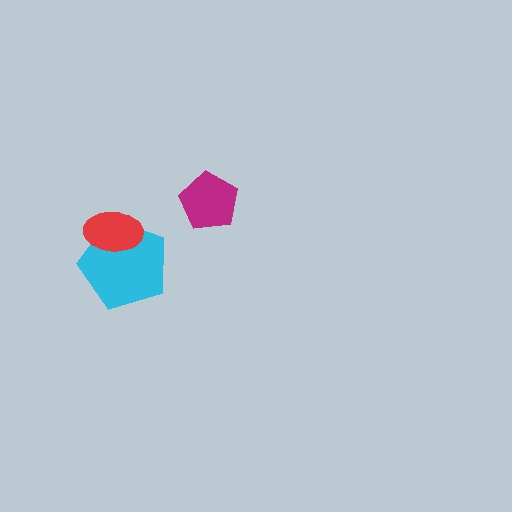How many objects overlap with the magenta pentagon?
0 objects overlap with the magenta pentagon.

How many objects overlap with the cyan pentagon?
1 object overlaps with the cyan pentagon.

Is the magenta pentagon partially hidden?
No, no other shape covers it.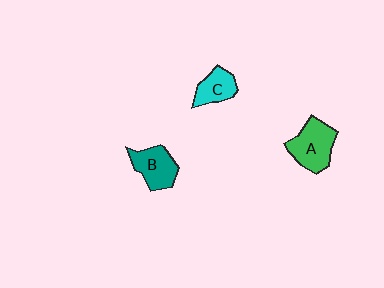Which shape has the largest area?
Shape A (green).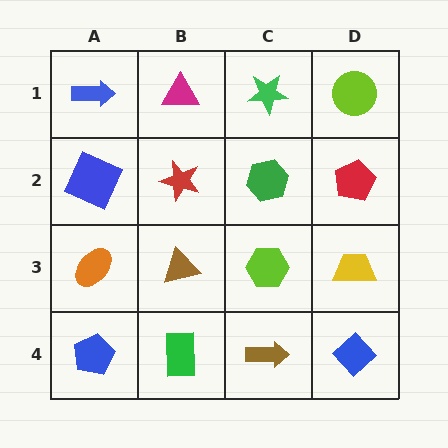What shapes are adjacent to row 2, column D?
A lime circle (row 1, column D), a yellow trapezoid (row 3, column D), a green hexagon (row 2, column C).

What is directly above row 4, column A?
An orange ellipse.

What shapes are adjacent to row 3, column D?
A red pentagon (row 2, column D), a blue diamond (row 4, column D), a lime hexagon (row 3, column C).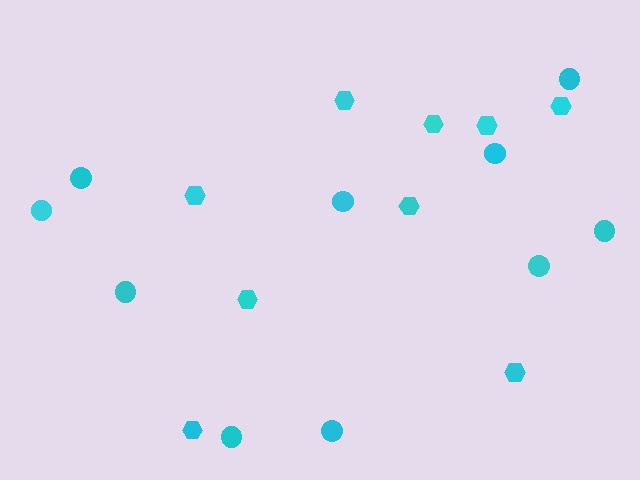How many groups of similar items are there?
There are 2 groups: one group of circles (10) and one group of hexagons (9).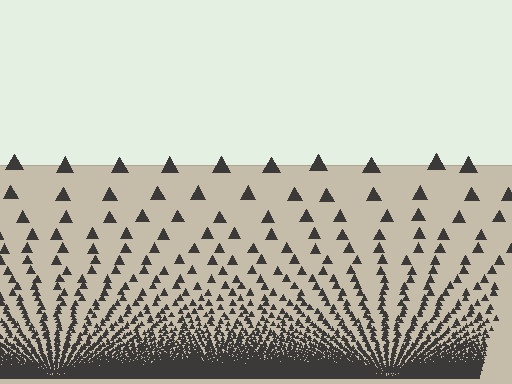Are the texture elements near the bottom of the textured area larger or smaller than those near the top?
Smaller. The gradient is inverted — elements near the bottom are smaller and denser.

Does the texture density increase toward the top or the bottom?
Density increases toward the bottom.